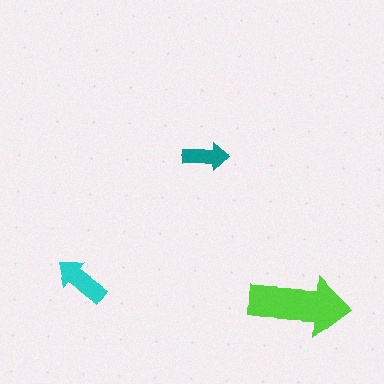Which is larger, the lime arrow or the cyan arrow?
The lime one.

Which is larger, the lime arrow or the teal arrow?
The lime one.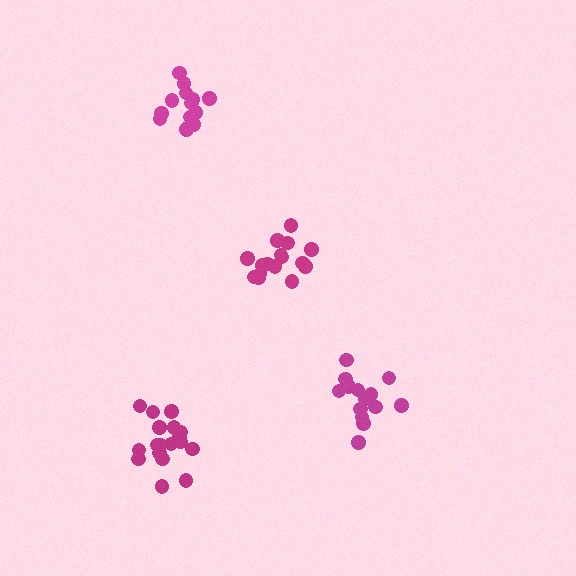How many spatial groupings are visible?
There are 4 spatial groupings.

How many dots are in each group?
Group 1: 16 dots, Group 2: 15 dots, Group 3: 18 dots, Group 4: 14 dots (63 total).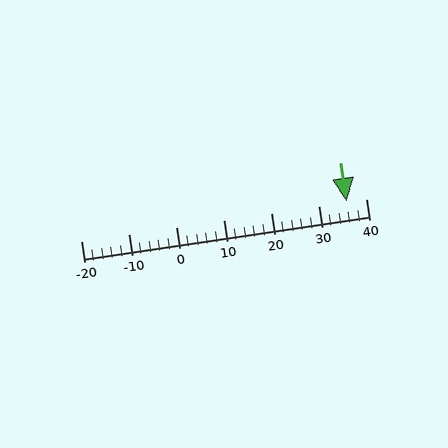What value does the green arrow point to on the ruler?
The green arrow points to approximately 36.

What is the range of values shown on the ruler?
The ruler shows values from -20 to 40.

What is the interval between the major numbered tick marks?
The major tick marks are spaced 10 units apart.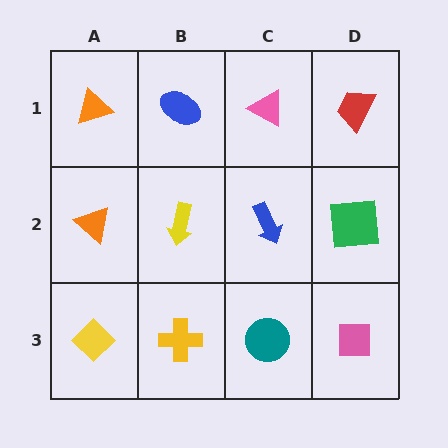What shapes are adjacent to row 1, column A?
An orange triangle (row 2, column A), a blue ellipse (row 1, column B).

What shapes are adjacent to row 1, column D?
A green square (row 2, column D), a pink triangle (row 1, column C).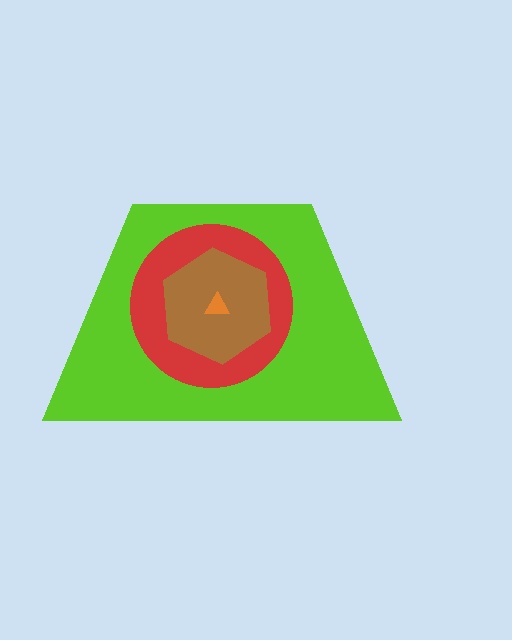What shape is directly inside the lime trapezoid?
The red circle.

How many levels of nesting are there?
4.